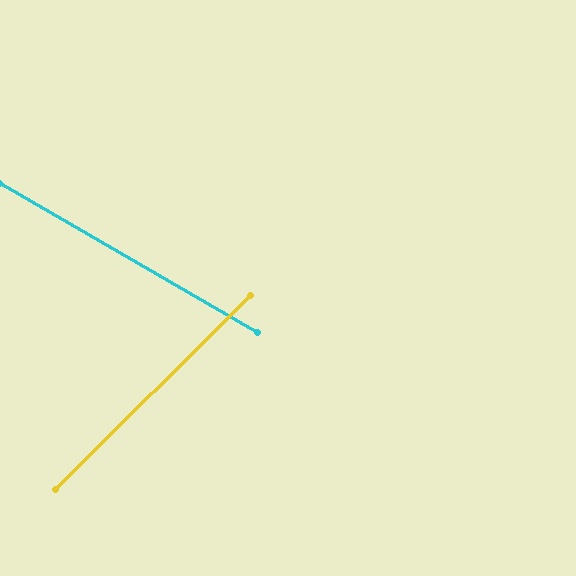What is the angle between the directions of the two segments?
Approximately 75 degrees.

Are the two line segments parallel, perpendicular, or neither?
Neither parallel nor perpendicular — they differ by about 75°.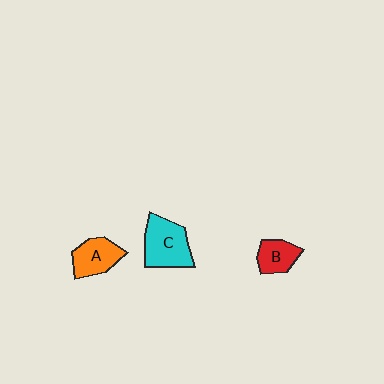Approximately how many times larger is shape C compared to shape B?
Approximately 1.7 times.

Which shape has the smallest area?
Shape B (red).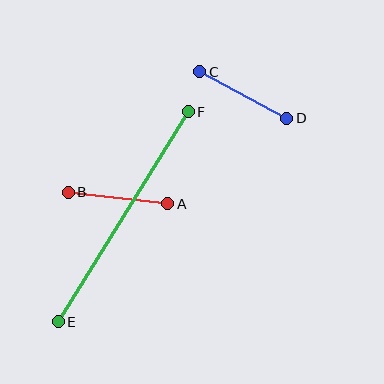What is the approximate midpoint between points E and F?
The midpoint is at approximately (123, 217) pixels.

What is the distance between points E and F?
The distance is approximately 247 pixels.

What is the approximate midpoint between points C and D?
The midpoint is at approximately (243, 95) pixels.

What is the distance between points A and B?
The distance is approximately 100 pixels.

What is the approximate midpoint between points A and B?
The midpoint is at approximately (118, 198) pixels.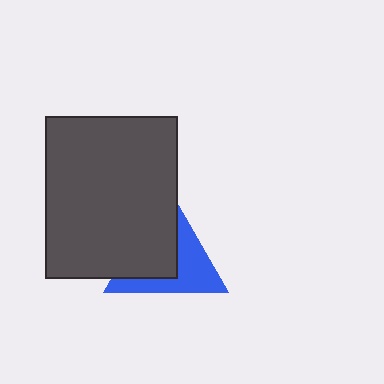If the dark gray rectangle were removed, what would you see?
You would see the complete blue triangle.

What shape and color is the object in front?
The object in front is a dark gray rectangle.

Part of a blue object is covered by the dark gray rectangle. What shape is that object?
It is a triangle.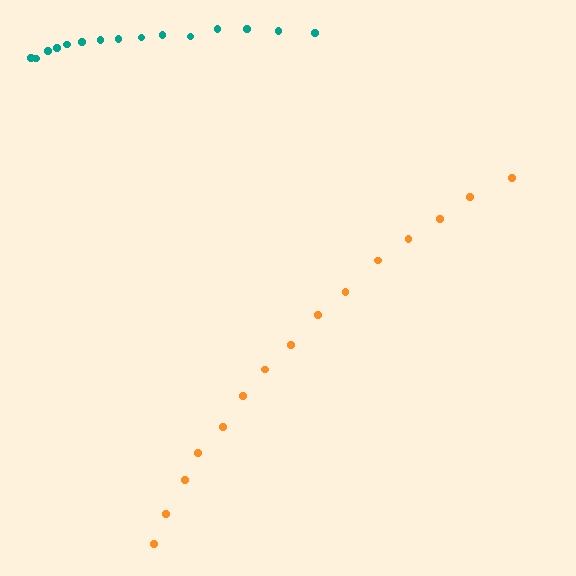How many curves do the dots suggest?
There are 2 distinct paths.